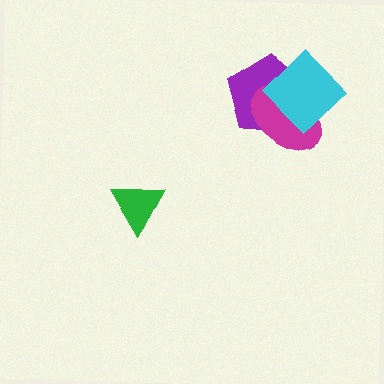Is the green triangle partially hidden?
No, no other shape covers it.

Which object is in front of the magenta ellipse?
The cyan diamond is in front of the magenta ellipse.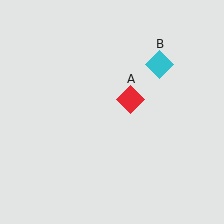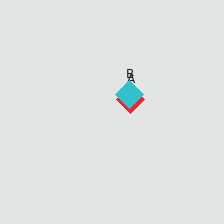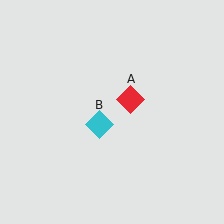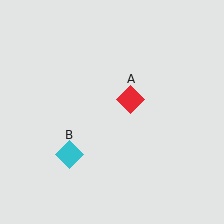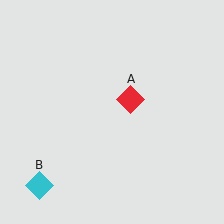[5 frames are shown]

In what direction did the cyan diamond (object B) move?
The cyan diamond (object B) moved down and to the left.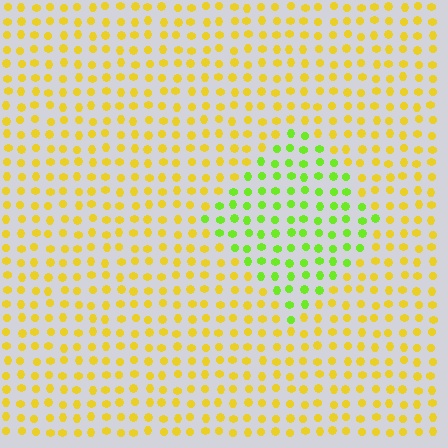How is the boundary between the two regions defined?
The boundary is defined purely by a slight shift in hue (about 47 degrees). Spacing, size, and orientation are identical on both sides.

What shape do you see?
I see a diamond.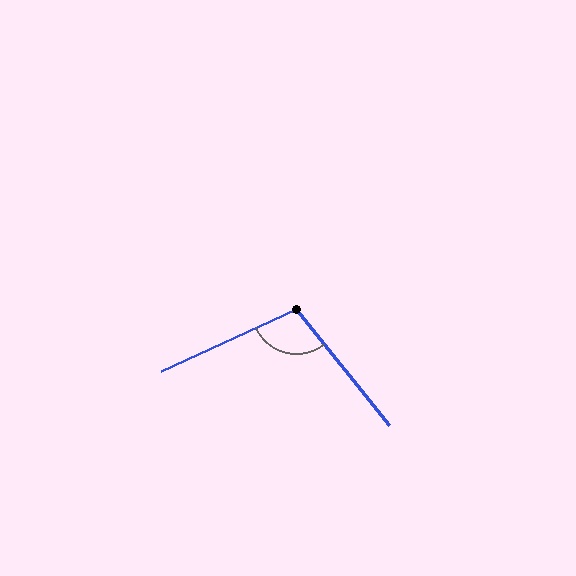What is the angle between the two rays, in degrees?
Approximately 104 degrees.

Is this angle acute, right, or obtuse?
It is obtuse.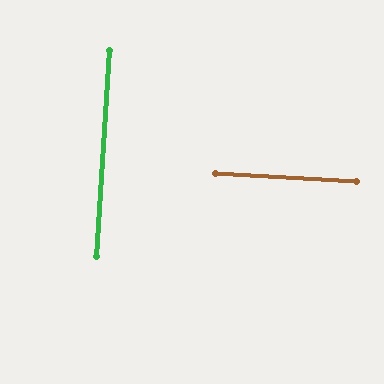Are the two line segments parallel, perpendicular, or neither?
Perpendicular — they meet at approximately 90°.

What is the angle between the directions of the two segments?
Approximately 90 degrees.